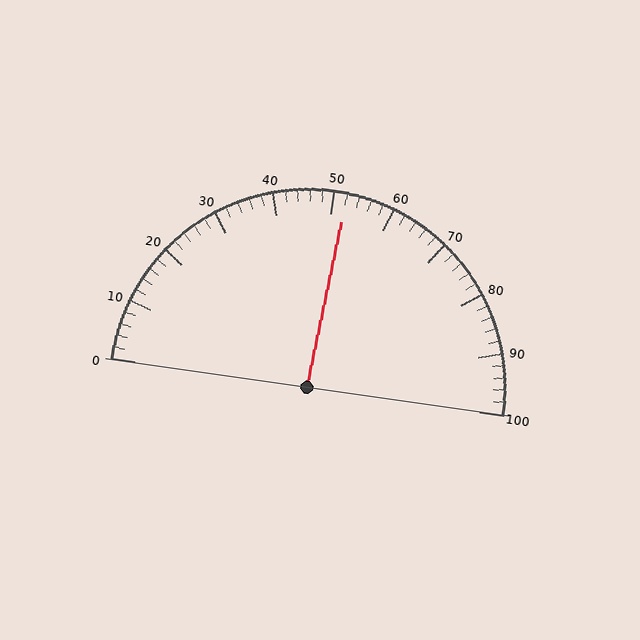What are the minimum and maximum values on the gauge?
The gauge ranges from 0 to 100.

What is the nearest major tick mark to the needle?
The nearest major tick mark is 50.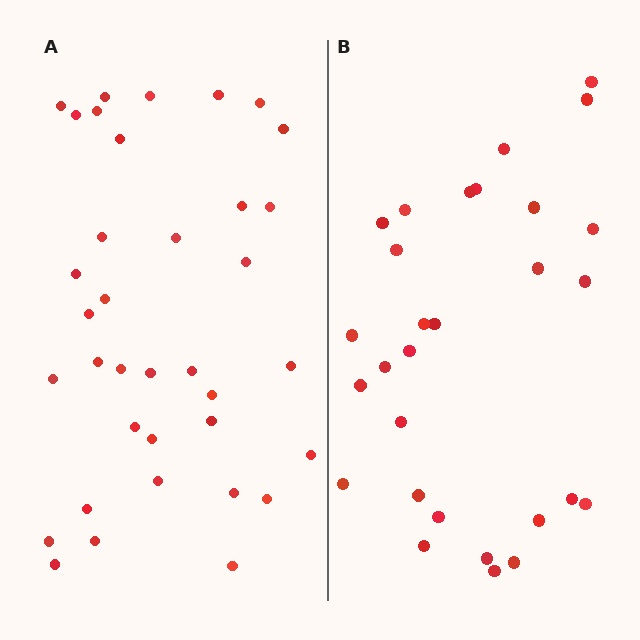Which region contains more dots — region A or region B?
Region A (the left region) has more dots.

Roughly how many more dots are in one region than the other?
Region A has roughly 8 or so more dots than region B.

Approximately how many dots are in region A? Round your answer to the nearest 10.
About 40 dots. (The exact count is 36, which rounds to 40.)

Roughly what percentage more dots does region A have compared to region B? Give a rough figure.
About 25% more.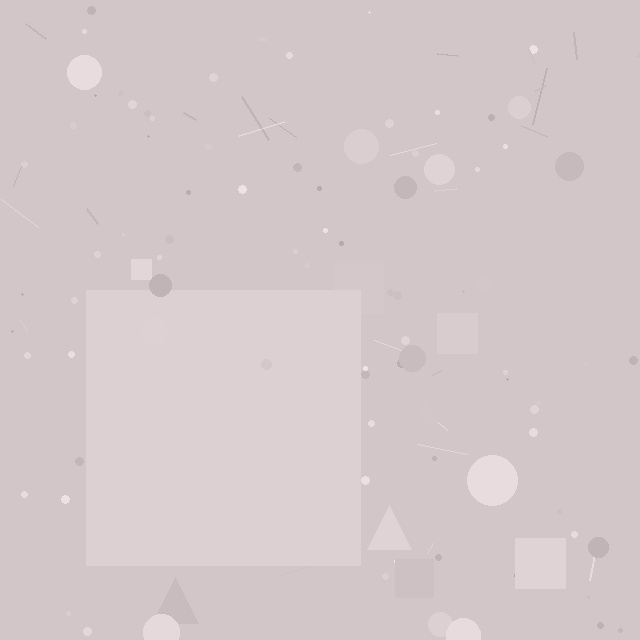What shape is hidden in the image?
A square is hidden in the image.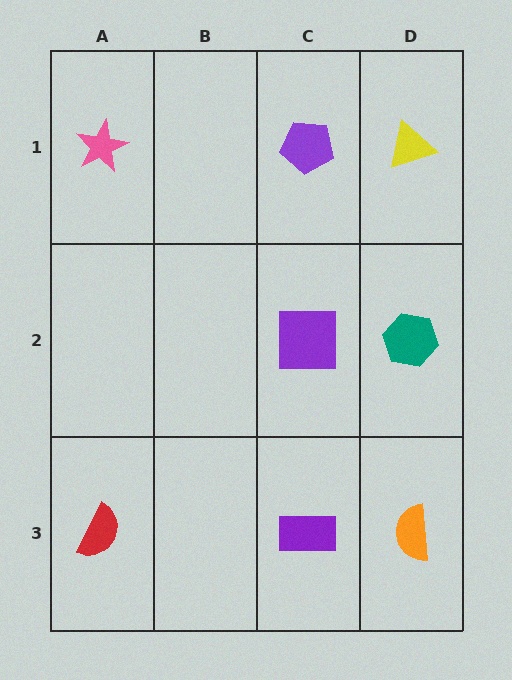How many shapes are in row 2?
2 shapes.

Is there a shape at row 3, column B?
No, that cell is empty.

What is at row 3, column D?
An orange semicircle.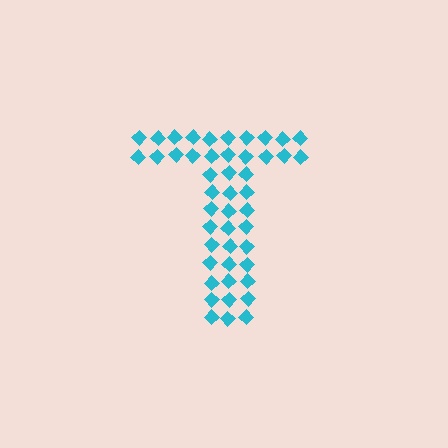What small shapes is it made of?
It is made of small diamonds.